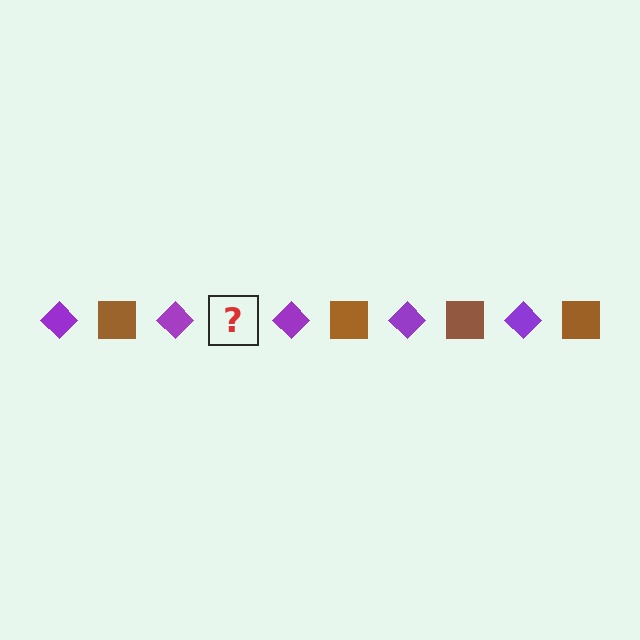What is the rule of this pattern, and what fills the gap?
The rule is that the pattern alternates between purple diamond and brown square. The gap should be filled with a brown square.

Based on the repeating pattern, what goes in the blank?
The blank should be a brown square.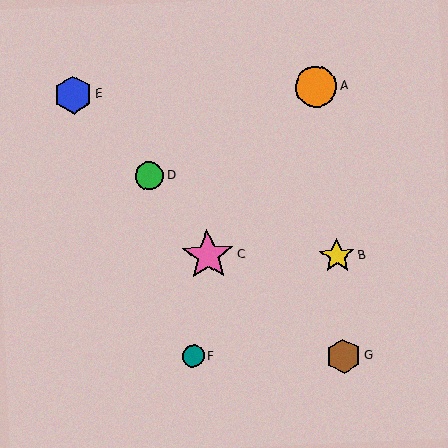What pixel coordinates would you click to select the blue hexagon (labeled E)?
Click at (73, 95) to select the blue hexagon E.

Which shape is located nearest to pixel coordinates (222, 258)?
The pink star (labeled C) at (208, 255) is nearest to that location.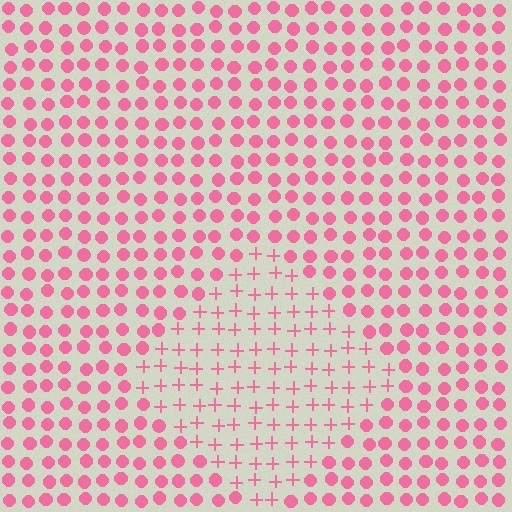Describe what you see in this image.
The image is filled with small pink elements arranged in a uniform grid. A diamond-shaped region contains plus signs, while the surrounding area contains circles. The boundary is defined purely by the change in element shape.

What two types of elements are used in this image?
The image uses plus signs inside the diamond region and circles outside it.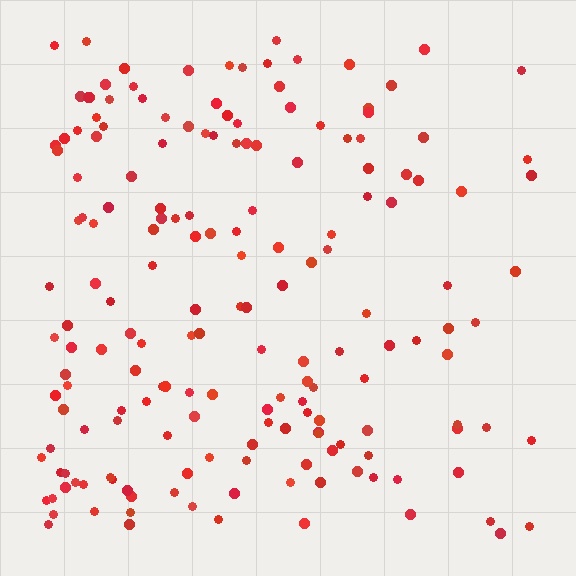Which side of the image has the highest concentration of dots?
The left.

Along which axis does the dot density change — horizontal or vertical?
Horizontal.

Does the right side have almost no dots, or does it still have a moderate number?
Still a moderate number, just noticeably fewer than the left.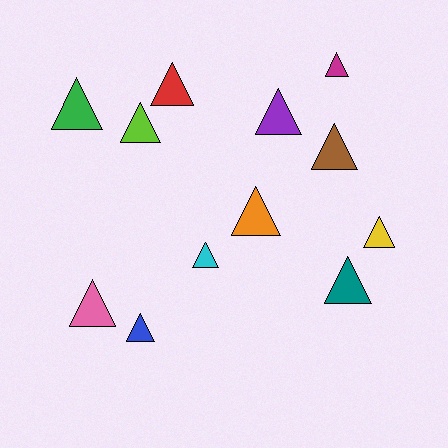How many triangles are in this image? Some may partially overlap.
There are 12 triangles.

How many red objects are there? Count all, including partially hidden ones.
There is 1 red object.